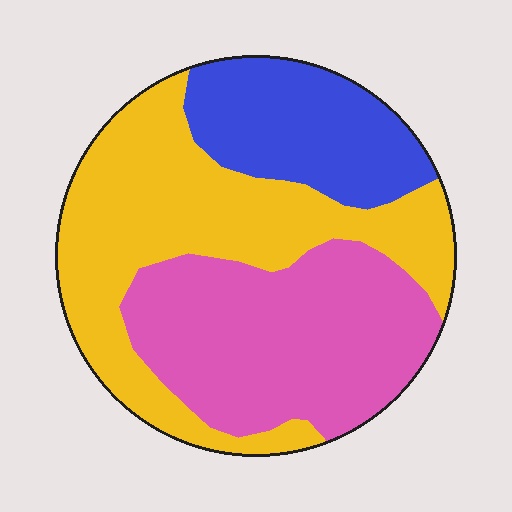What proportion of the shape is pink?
Pink covers about 35% of the shape.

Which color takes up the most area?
Yellow, at roughly 45%.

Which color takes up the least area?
Blue, at roughly 20%.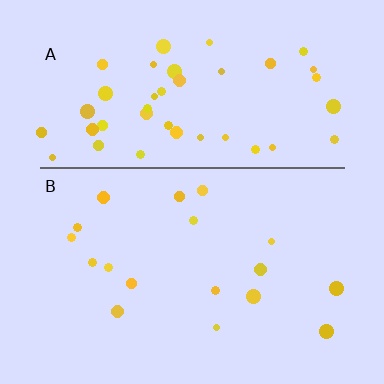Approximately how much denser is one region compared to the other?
Approximately 2.6× — region A over region B.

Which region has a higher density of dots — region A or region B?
A (the top).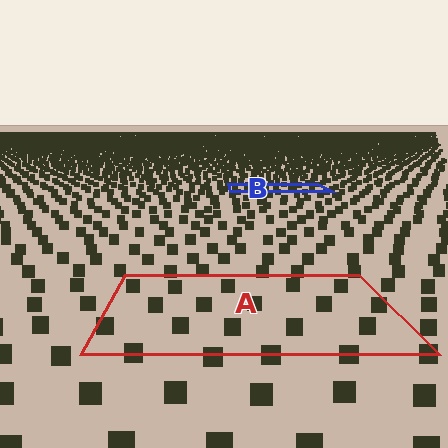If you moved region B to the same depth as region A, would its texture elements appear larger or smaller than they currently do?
They would appear larger. At a closer depth, the same texture elements are projected at a bigger on-screen size.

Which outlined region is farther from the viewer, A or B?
Region B is farther from the viewer — the texture elements inside it appear smaller and more densely packed.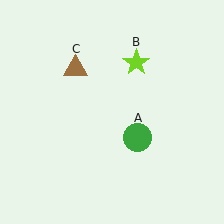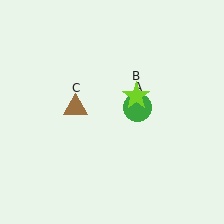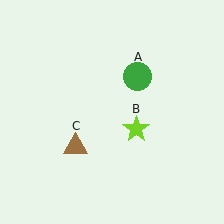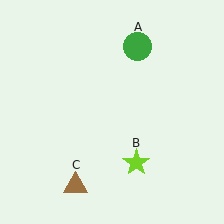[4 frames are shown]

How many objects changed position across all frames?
3 objects changed position: green circle (object A), lime star (object B), brown triangle (object C).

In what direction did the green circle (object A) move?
The green circle (object A) moved up.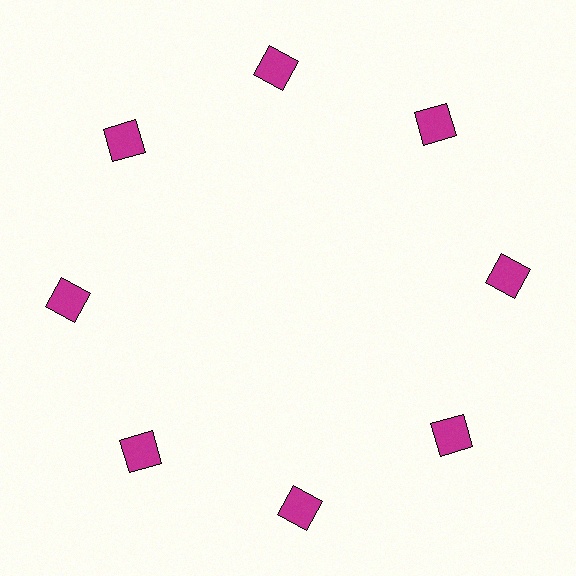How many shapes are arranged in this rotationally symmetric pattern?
There are 8 shapes, arranged in 8 groups of 1.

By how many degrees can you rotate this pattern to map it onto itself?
The pattern maps onto itself every 45 degrees of rotation.